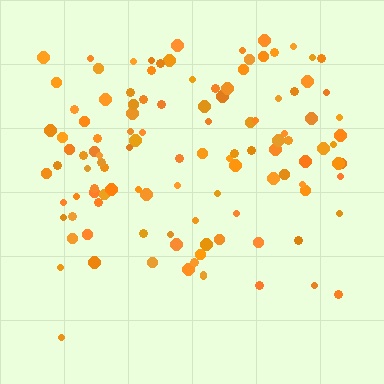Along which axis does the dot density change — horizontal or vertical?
Vertical.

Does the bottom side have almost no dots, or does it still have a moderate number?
Still a moderate number, just noticeably fewer than the top.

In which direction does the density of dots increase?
From bottom to top, with the top side densest.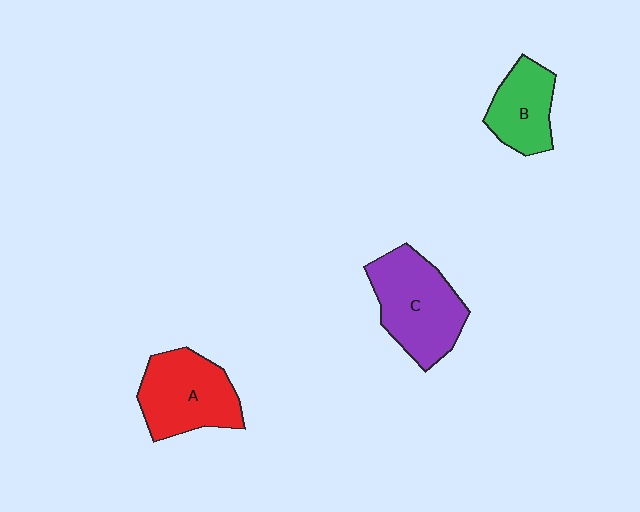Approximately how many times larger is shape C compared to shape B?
Approximately 1.6 times.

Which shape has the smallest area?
Shape B (green).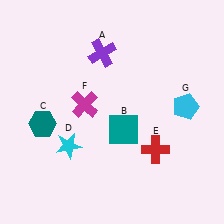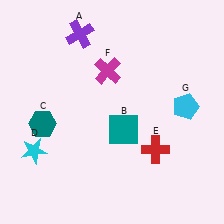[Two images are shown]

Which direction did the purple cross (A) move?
The purple cross (A) moved left.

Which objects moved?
The objects that moved are: the purple cross (A), the cyan star (D), the magenta cross (F).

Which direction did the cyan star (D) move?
The cyan star (D) moved left.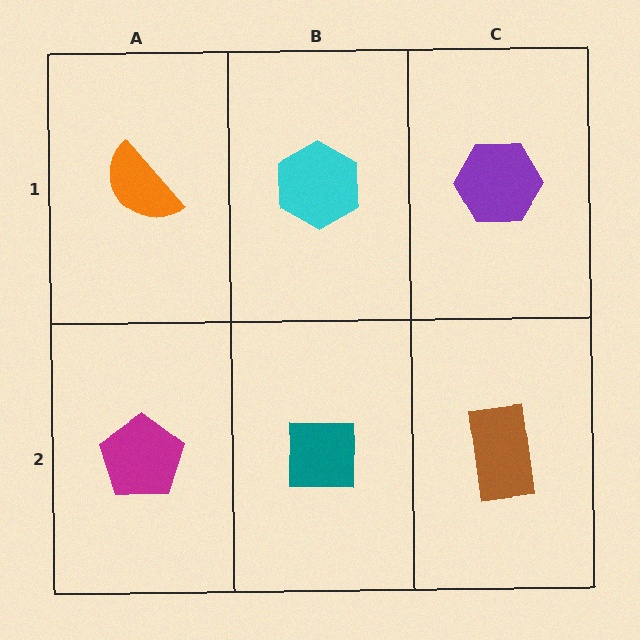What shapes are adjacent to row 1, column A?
A magenta pentagon (row 2, column A), a cyan hexagon (row 1, column B).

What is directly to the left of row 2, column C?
A teal square.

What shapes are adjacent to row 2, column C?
A purple hexagon (row 1, column C), a teal square (row 2, column B).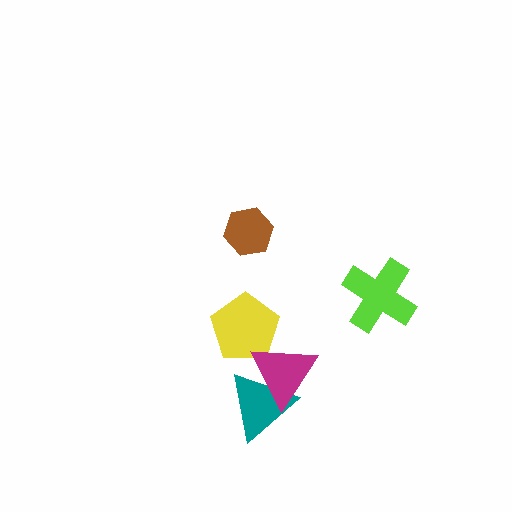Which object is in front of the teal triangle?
The magenta triangle is in front of the teal triangle.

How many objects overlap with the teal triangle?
1 object overlaps with the teal triangle.